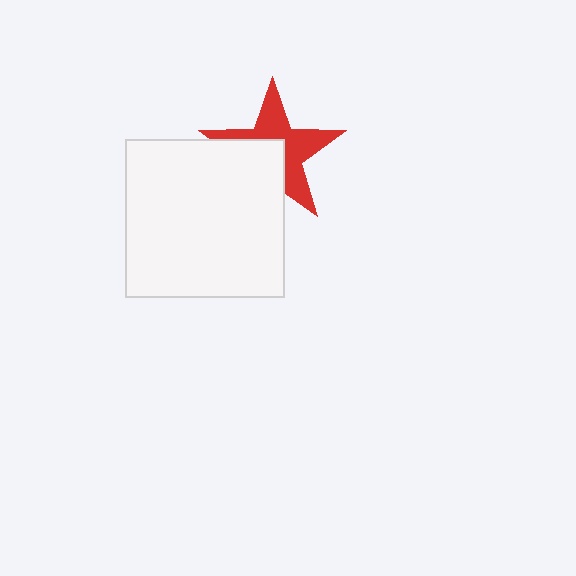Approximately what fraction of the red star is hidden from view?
Roughly 43% of the red star is hidden behind the white square.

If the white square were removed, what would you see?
You would see the complete red star.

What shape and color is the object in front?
The object in front is a white square.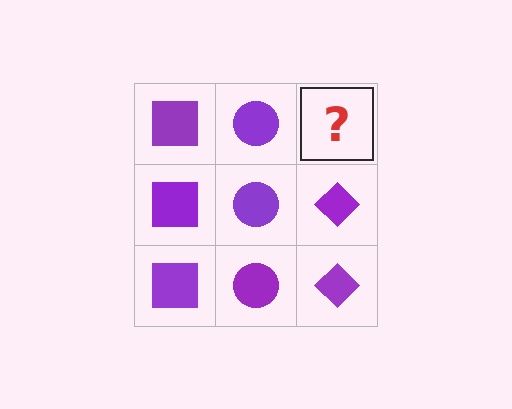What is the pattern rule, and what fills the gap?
The rule is that each column has a consistent shape. The gap should be filled with a purple diamond.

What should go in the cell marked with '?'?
The missing cell should contain a purple diamond.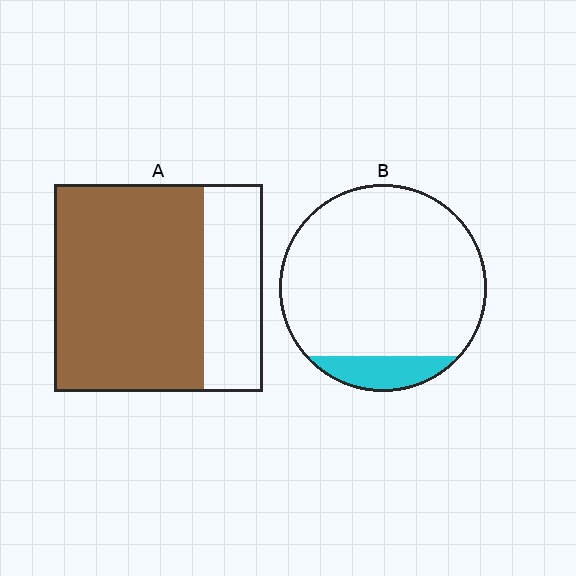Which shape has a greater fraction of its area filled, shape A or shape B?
Shape A.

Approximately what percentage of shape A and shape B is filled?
A is approximately 70% and B is approximately 10%.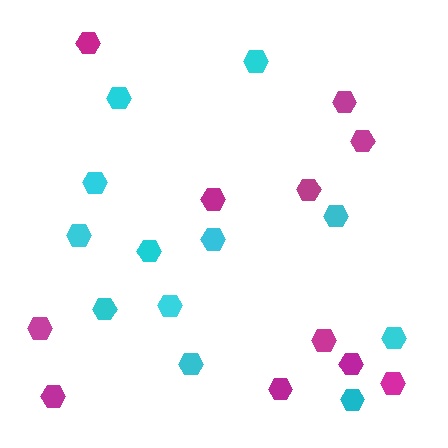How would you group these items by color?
There are 2 groups: one group of cyan hexagons (12) and one group of magenta hexagons (11).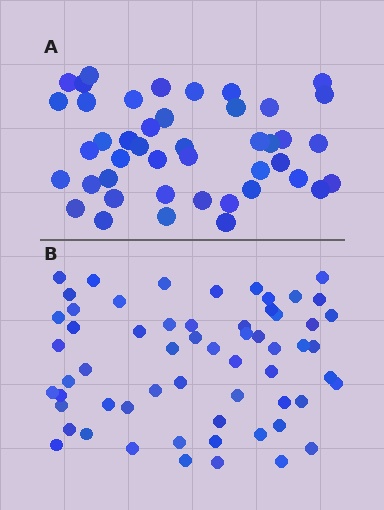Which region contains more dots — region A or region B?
Region B (the bottom region) has more dots.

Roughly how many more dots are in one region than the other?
Region B has approximately 15 more dots than region A.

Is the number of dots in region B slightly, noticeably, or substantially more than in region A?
Region B has noticeably more, but not dramatically so. The ratio is roughly 1.4 to 1.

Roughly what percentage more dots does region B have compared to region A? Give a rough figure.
About 35% more.